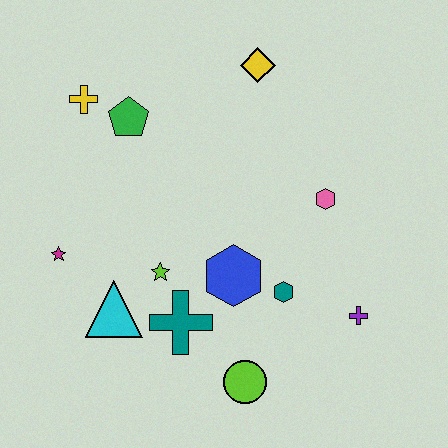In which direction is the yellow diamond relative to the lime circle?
The yellow diamond is above the lime circle.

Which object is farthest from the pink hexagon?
The magenta star is farthest from the pink hexagon.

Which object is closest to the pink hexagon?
The teal hexagon is closest to the pink hexagon.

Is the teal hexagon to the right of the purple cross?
No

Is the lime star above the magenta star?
No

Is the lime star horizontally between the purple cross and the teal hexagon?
No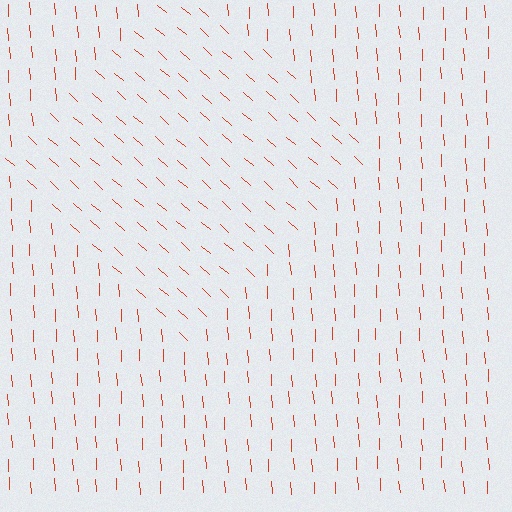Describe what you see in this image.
The image is filled with small red line segments. A diamond region in the image has lines oriented differently from the surrounding lines, creating a visible texture boundary.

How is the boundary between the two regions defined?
The boundary is defined purely by a change in line orientation (approximately 45 degrees difference). All lines are the same color and thickness.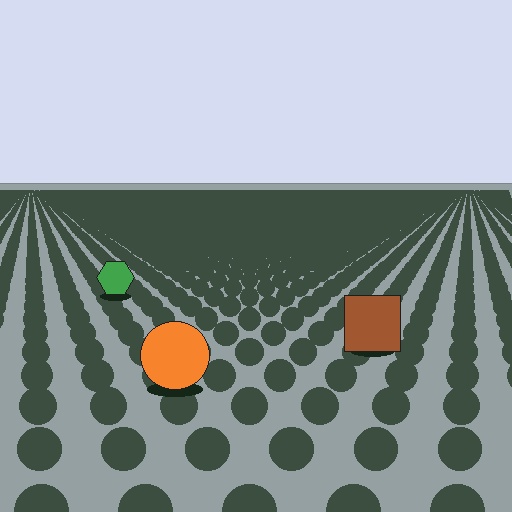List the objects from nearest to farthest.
From nearest to farthest: the orange circle, the brown square, the green hexagon.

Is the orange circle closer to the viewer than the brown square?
Yes. The orange circle is closer — you can tell from the texture gradient: the ground texture is coarser near it.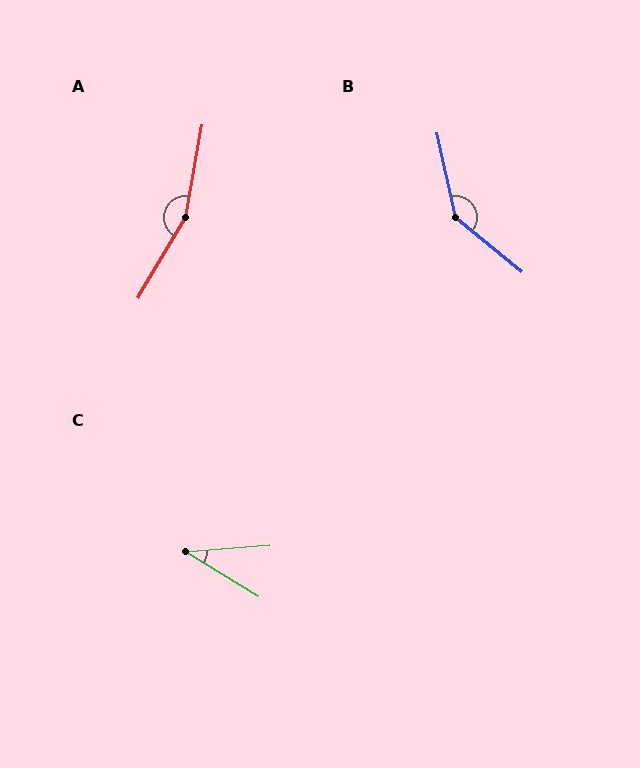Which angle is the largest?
A, at approximately 160 degrees.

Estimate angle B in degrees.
Approximately 142 degrees.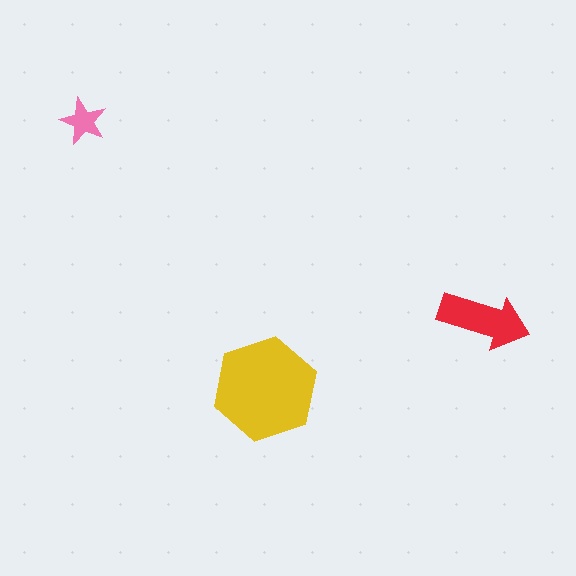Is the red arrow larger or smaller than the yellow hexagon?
Smaller.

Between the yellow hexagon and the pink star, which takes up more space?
The yellow hexagon.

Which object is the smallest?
The pink star.